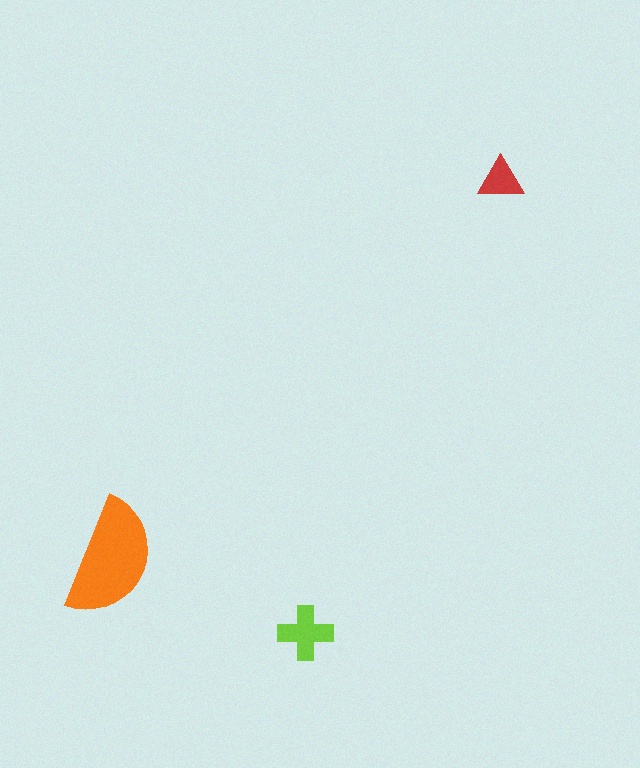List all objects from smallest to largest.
The red triangle, the lime cross, the orange semicircle.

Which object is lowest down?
The lime cross is bottommost.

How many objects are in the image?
There are 3 objects in the image.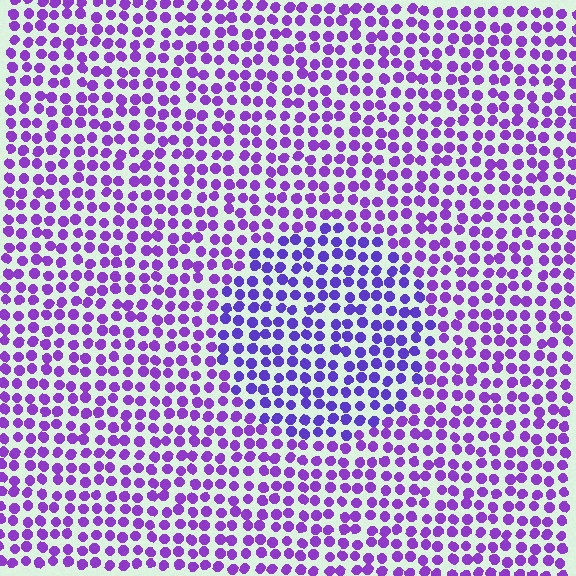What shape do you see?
I see a circle.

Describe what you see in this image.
The image is filled with small purple elements in a uniform arrangement. A circle-shaped region is visible where the elements are tinted to a slightly different hue, forming a subtle color boundary.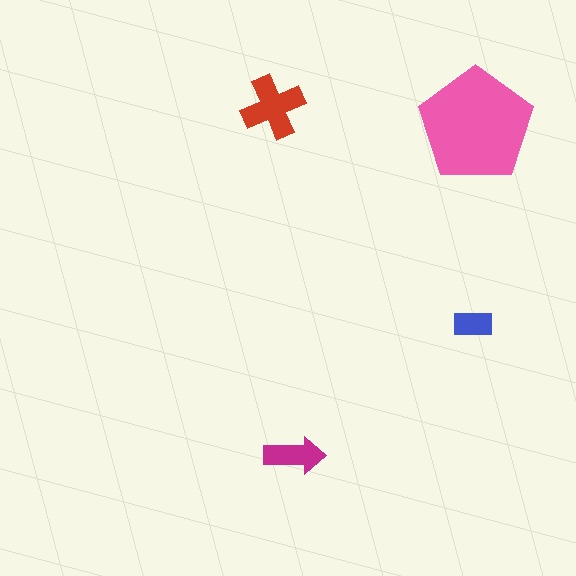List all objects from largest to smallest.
The pink pentagon, the red cross, the magenta arrow, the blue rectangle.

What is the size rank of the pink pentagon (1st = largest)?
1st.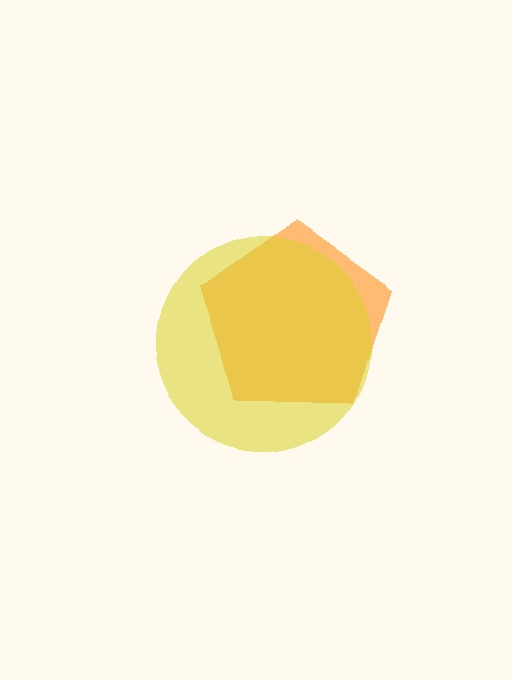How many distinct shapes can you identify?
There are 2 distinct shapes: an orange pentagon, a yellow circle.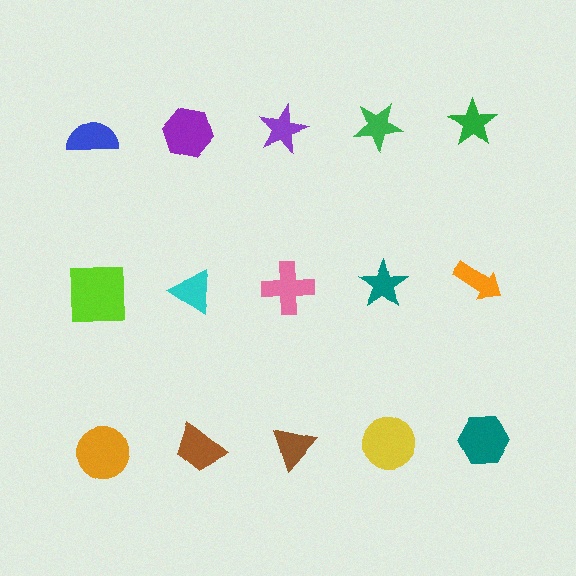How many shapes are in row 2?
5 shapes.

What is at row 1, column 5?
A green star.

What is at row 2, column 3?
A pink cross.